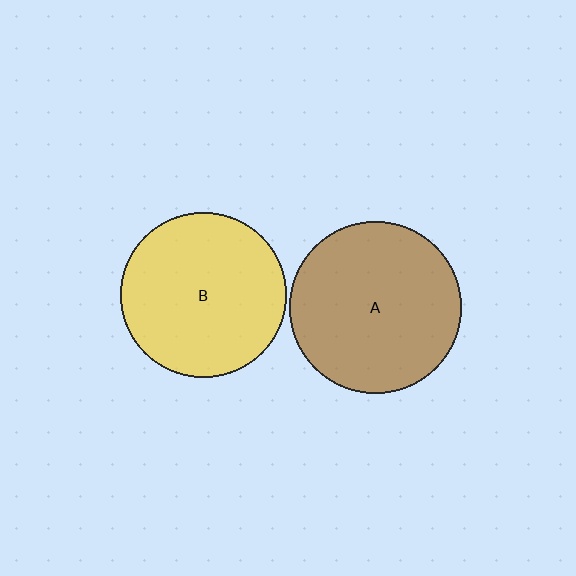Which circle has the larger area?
Circle A (brown).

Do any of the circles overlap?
No, none of the circles overlap.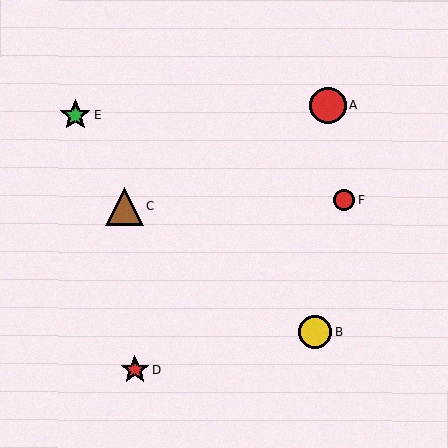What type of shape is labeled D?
Shape D is a red star.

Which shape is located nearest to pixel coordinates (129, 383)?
The red star (labeled D) at (135, 369) is nearest to that location.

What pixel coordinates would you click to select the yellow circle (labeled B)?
Click at (315, 332) to select the yellow circle B.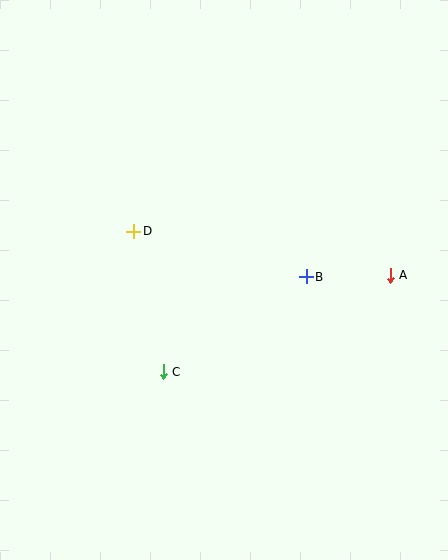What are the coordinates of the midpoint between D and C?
The midpoint between D and C is at (148, 302).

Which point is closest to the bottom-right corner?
Point A is closest to the bottom-right corner.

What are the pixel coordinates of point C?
Point C is at (163, 372).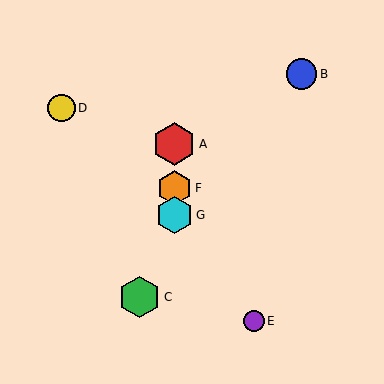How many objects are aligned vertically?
3 objects (A, F, G) are aligned vertically.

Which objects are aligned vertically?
Objects A, F, G are aligned vertically.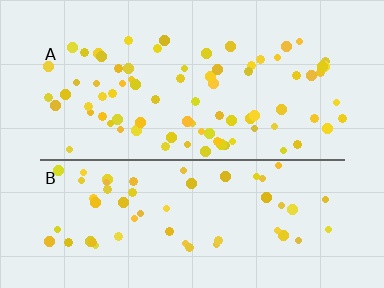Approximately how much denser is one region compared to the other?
Approximately 1.4× — region A over region B.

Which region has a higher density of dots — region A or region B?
A (the top).